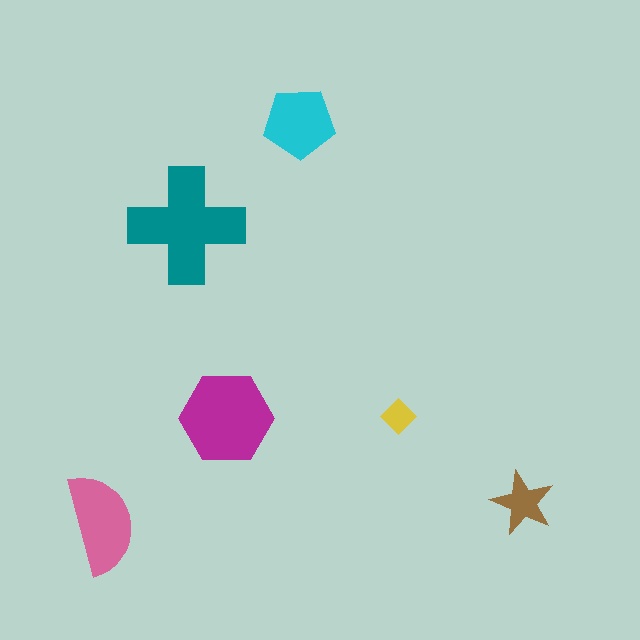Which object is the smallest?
The yellow diamond.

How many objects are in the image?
There are 6 objects in the image.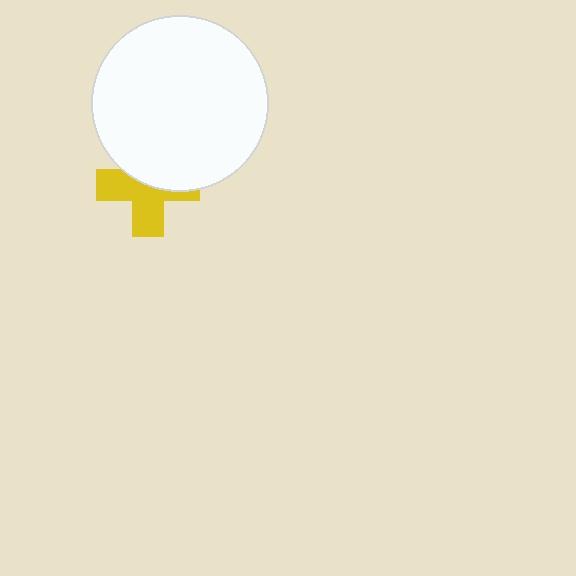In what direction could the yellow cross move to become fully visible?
The yellow cross could move down. That would shift it out from behind the white circle entirely.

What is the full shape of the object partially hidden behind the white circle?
The partially hidden object is a yellow cross.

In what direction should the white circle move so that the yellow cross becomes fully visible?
The white circle should move up. That is the shortest direction to clear the overlap and leave the yellow cross fully visible.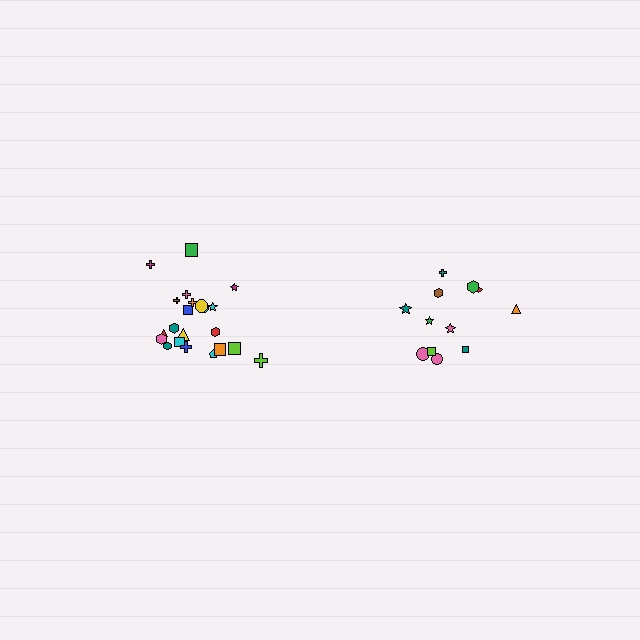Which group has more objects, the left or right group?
The left group.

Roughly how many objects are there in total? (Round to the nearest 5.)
Roughly 35 objects in total.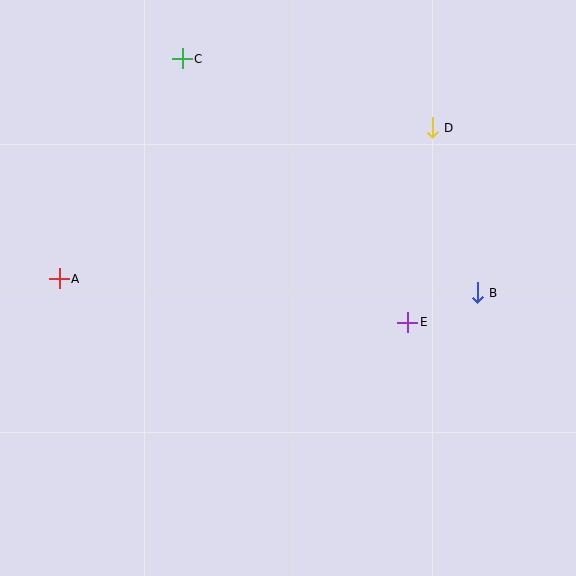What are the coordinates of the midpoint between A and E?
The midpoint between A and E is at (234, 301).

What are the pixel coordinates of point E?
Point E is at (408, 322).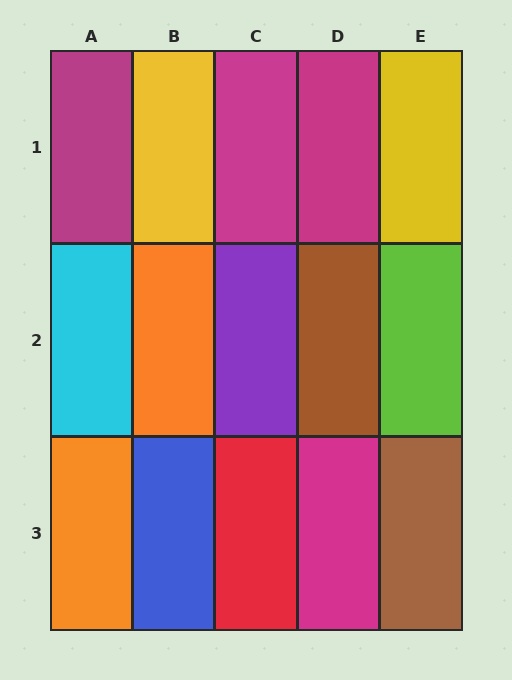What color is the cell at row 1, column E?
Yellow.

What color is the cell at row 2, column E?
Lime.